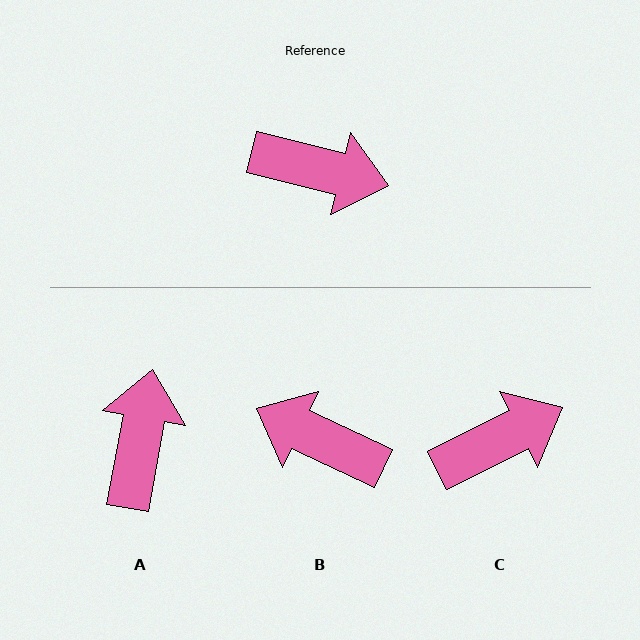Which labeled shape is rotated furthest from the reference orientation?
B, about 168 degrees away.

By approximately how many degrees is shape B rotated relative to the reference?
Approximately 168 degrees counter-clockwise.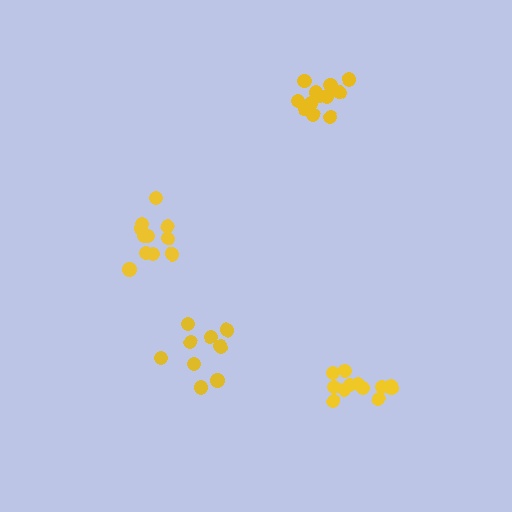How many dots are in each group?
Group 1: 10 dots, Group 2: 11 dots, Group 3: 12 dots, Group 4: 12 dots (45 total).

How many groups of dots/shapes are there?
There are 4 groups.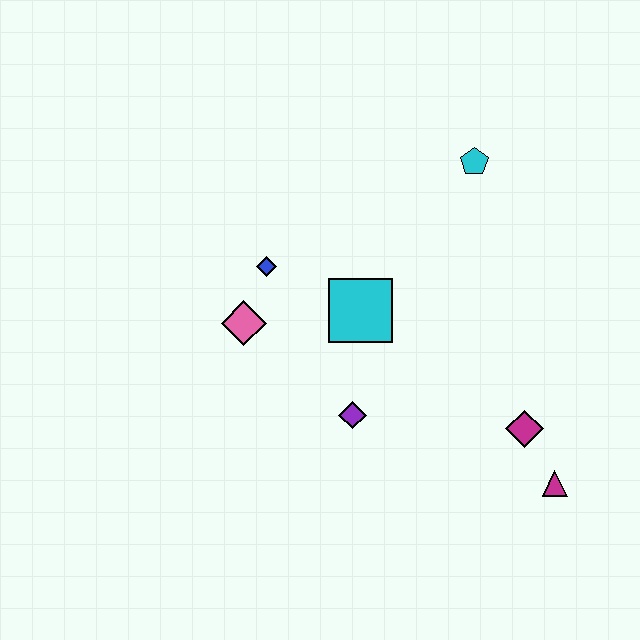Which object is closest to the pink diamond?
The blue diamond is closest to the pink diamond.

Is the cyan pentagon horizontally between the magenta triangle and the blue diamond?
Yes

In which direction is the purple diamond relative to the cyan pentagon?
The purple diamond is below the cyan pentagon.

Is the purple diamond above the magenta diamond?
Yes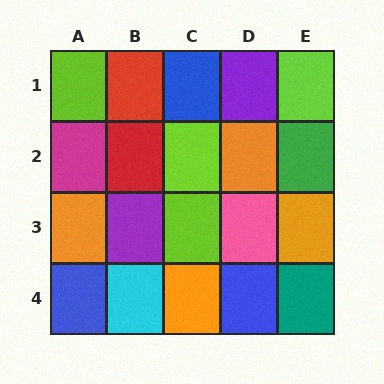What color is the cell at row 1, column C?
Blue.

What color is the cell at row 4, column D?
Blue.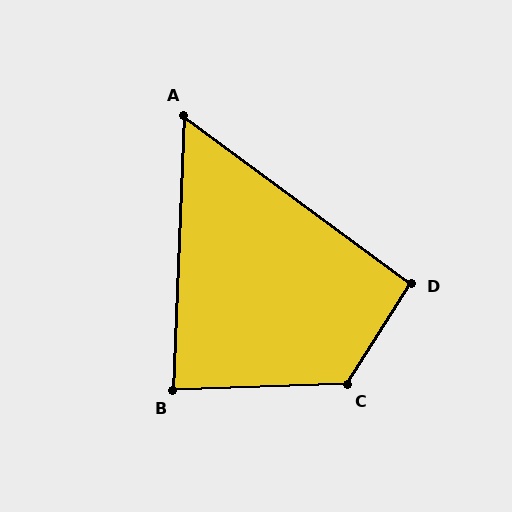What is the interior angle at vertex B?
Approximately 86 degrees (approximately right).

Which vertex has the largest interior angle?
C, at approximately 124 degrees.